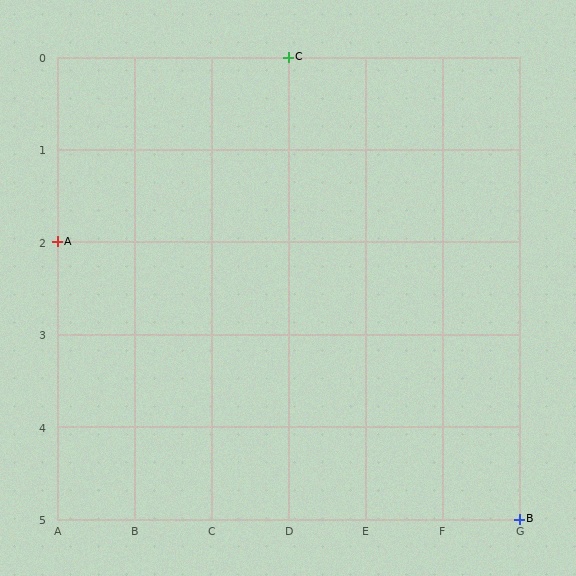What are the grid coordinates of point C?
Point C is at grid coordinates (D, 0).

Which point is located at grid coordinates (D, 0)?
Point C is at (D, 0).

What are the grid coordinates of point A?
Point A is at grid coordinates (A, 2).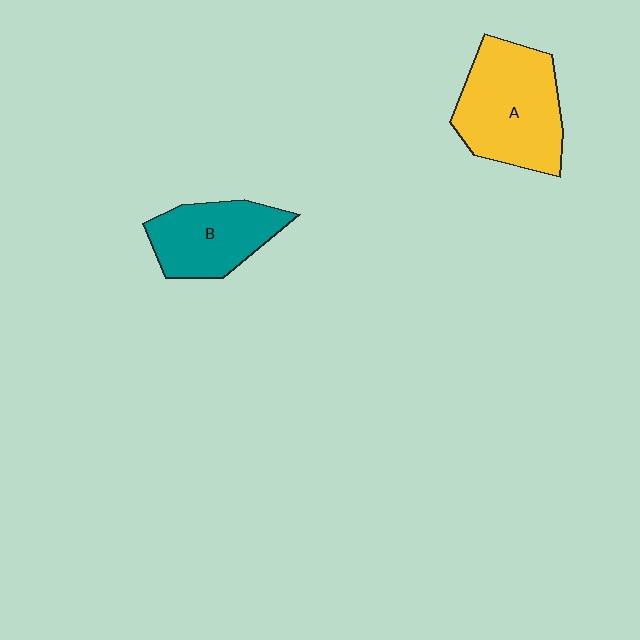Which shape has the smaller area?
Shape B (teal).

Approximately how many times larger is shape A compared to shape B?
Approximately 1.4 times.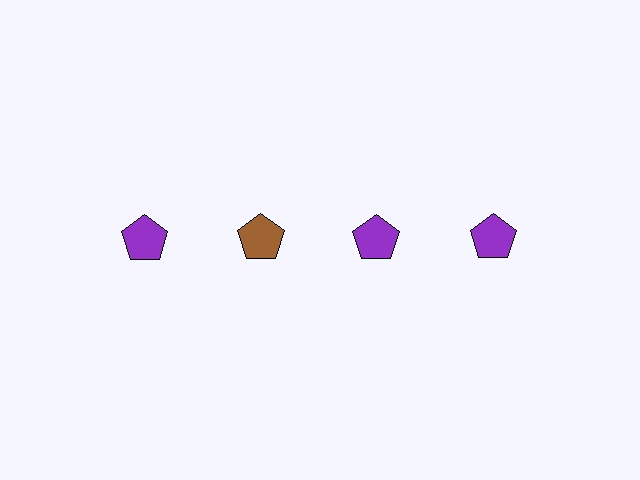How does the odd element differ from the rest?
It has a different color: brown instead of purple.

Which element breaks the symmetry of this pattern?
The brown pentagon in the top row, second from left column breaks the symmetry. All other shapes are purple pentagons.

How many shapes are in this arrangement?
There are 4 shapes arranged in a grid pattern.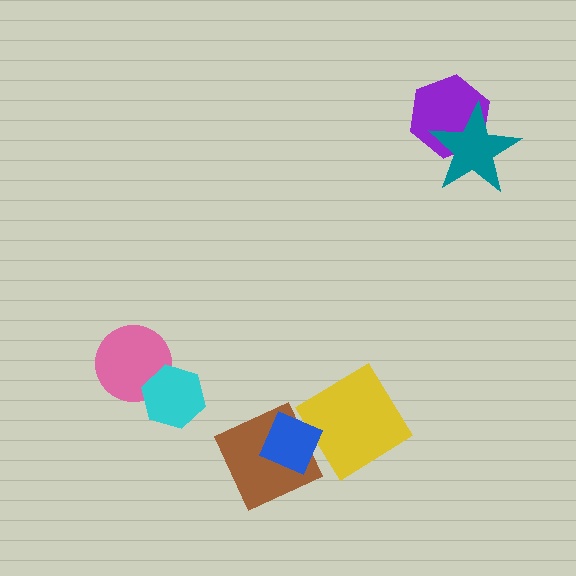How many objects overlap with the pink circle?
1 object overlaps with the pink circle.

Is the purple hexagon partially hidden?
Yes, it is partially covered by another shape.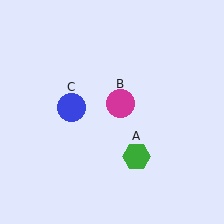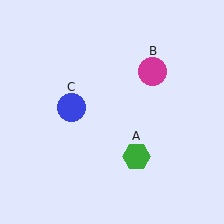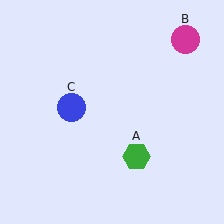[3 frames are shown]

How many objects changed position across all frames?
1 object changed position: magenta circle (object B).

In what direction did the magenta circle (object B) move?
The magenta circle (object B) moved up and to the right.